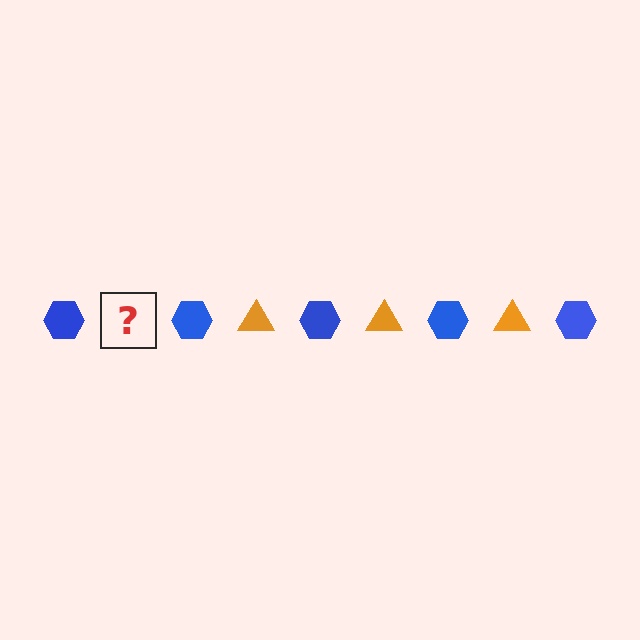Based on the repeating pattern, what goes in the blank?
The blank should be an orange triangle.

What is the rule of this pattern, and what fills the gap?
The rule is that the pattern alternates between blue hexagon and orange triangle. The gap should be filled with an orange triangle.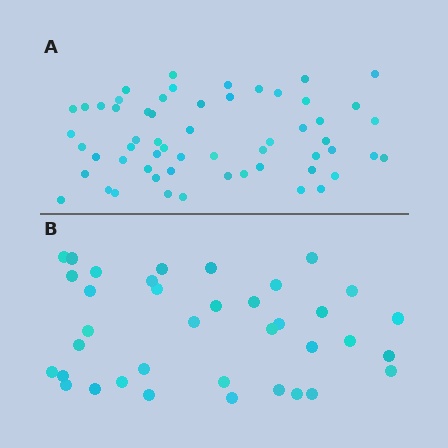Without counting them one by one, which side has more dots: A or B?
Region A (the top region) has more dots.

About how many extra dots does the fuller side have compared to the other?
Region A has approximately 20 more dots than region B.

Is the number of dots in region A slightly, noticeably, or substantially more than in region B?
Region A has substantially more. The ratio is roughly 1.6 to 1.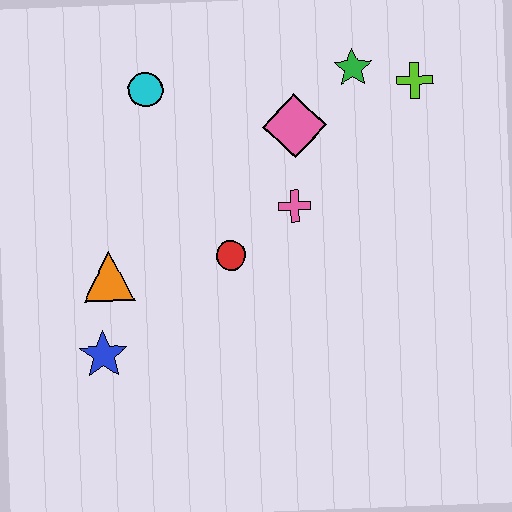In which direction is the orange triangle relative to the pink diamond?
The orange triangle is to the left of the pink diamond.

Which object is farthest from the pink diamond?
The blue star is farthest from the pink diamond.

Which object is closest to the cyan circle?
The pink diamond is closest to the cyan circle.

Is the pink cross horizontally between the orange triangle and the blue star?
No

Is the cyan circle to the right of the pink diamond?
No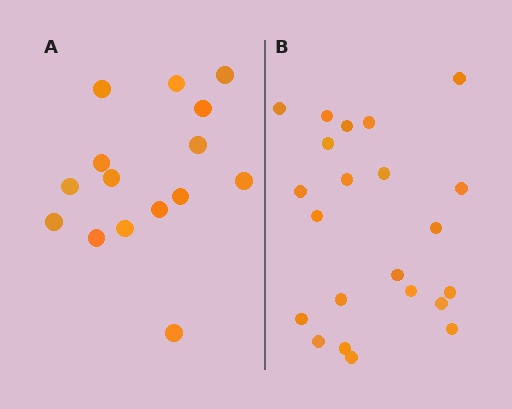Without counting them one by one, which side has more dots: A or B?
Region B (the right region) has more dots.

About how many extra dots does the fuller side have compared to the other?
Region B has roughly 8 or so more dots than region A.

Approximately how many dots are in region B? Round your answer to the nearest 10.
About 20 dots. (The exact count is 22, which rounds to 20.)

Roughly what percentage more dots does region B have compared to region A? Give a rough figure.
About 45% more.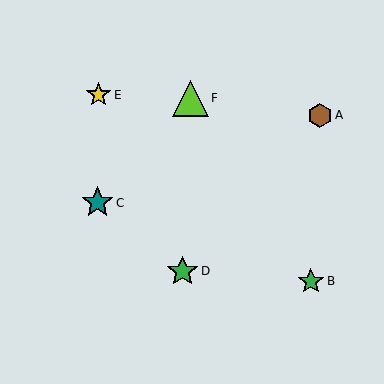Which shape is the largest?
The lime triangle (labeled F) is the largest.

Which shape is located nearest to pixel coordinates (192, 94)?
The lime triangle (labeled F) at (190, 98) is nearest to that location.